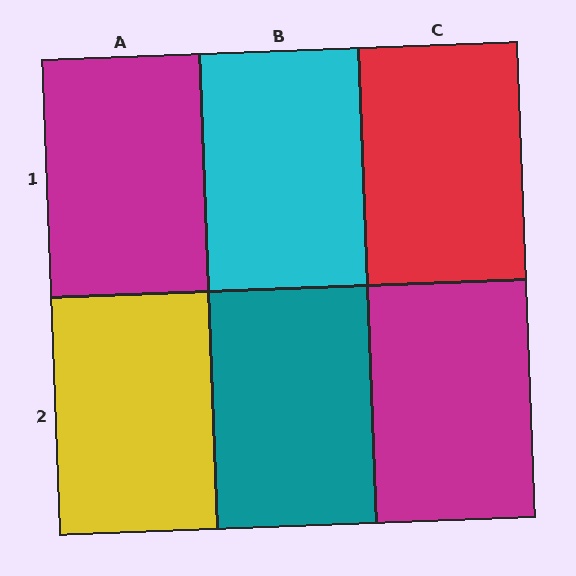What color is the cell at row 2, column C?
Magenta.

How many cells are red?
1 cell is red.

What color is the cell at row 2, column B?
Teal.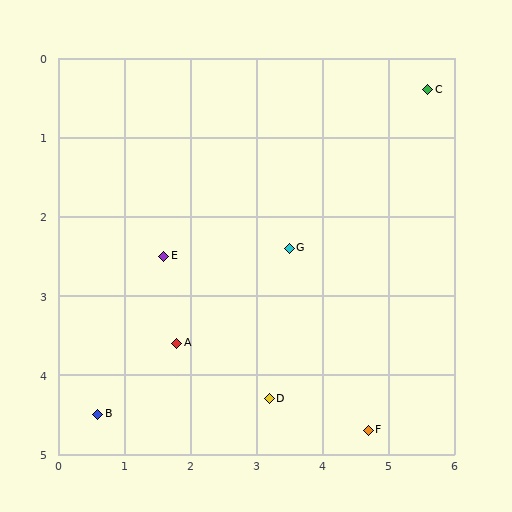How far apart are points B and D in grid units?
Points B and D are about 2.6 grid units apart.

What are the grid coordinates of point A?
Point A is at approximately (1.8, 3.6).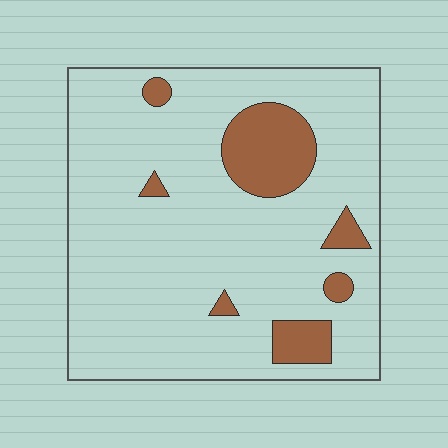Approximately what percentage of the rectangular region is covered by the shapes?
Approximately 15%.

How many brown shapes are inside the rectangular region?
7.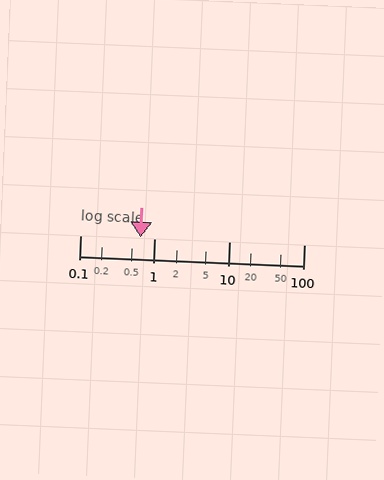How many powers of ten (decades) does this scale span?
The scale spans 3 decades, from 0.1 to 100.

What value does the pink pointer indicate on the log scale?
The pointer indicates approximately 0.65.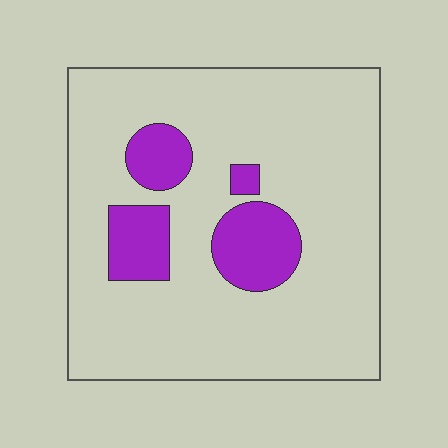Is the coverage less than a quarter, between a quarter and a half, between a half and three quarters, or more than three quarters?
Less than a quarter.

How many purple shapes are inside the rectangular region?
4.